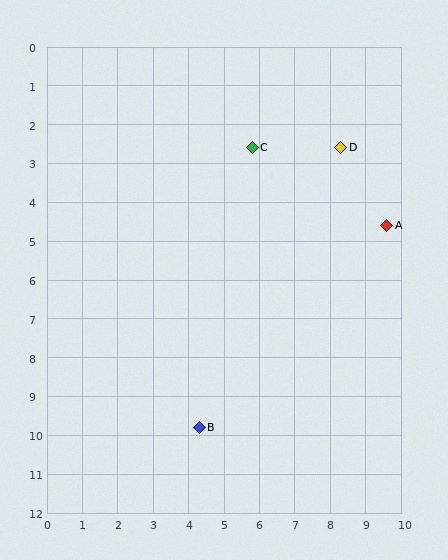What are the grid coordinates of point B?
Point B is at approximately (4.3, 9.8).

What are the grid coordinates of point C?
Point C is at approximately (5.8, 2.6).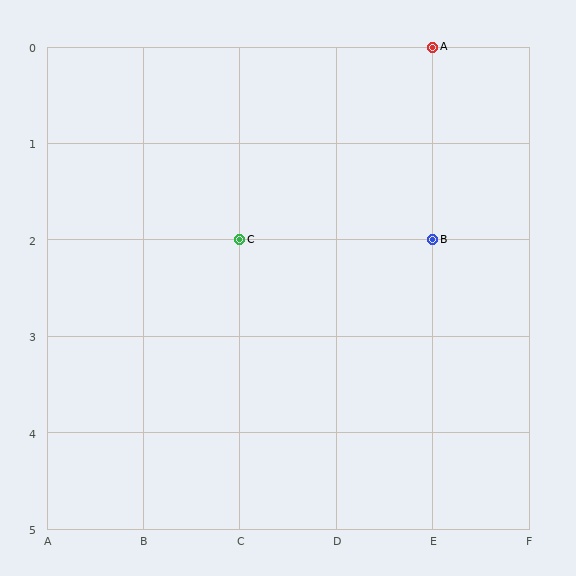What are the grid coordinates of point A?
Point A is at grid coordinates (E, 0).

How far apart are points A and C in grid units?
Points A and C are 2 columns and 2 rows apart (about 2.8 grid units diagonally).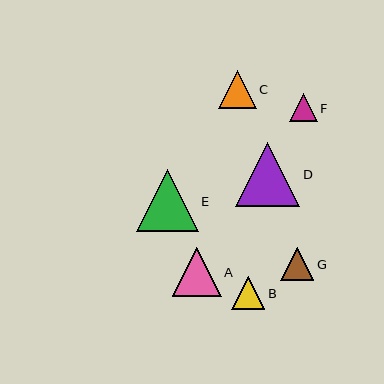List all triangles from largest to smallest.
From largest to smallest: D, E, A, C, G, B, F.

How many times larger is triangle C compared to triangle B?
Triangle C is approximately 1.1 times the size of triangle B.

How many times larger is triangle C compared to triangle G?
Triangle C is approximately 1.1 times the size of triangle G.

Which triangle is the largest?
Triangle D is the largest with a size of approximately 64 pixels.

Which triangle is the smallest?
Triangle F is the smallest with a size of approximately 27 pixels.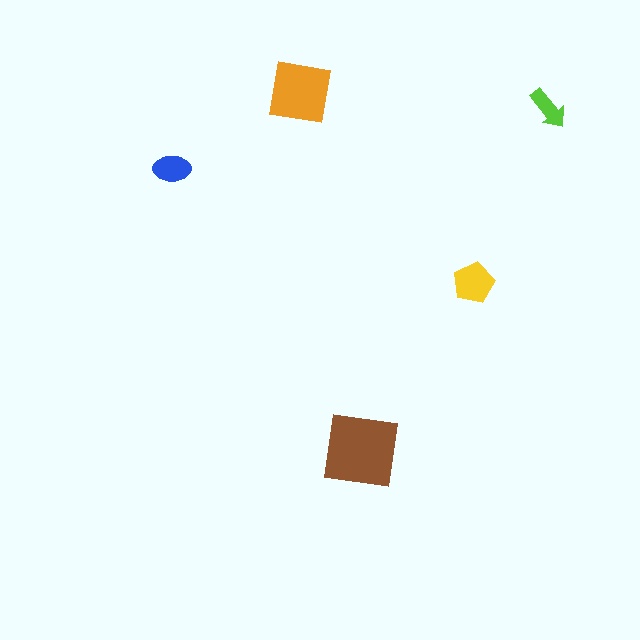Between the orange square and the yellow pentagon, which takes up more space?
The orange square.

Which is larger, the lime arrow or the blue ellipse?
The blue ellipse.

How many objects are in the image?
There are 5 objects in the image.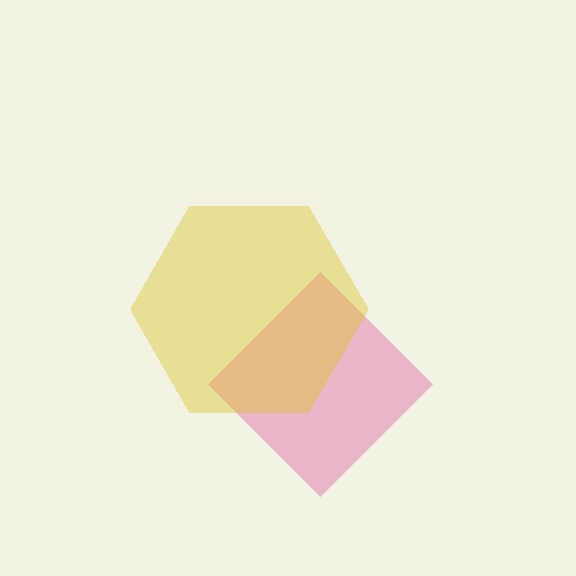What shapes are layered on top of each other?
The layered shapes are: a pink diamond, a yellow hexagon.